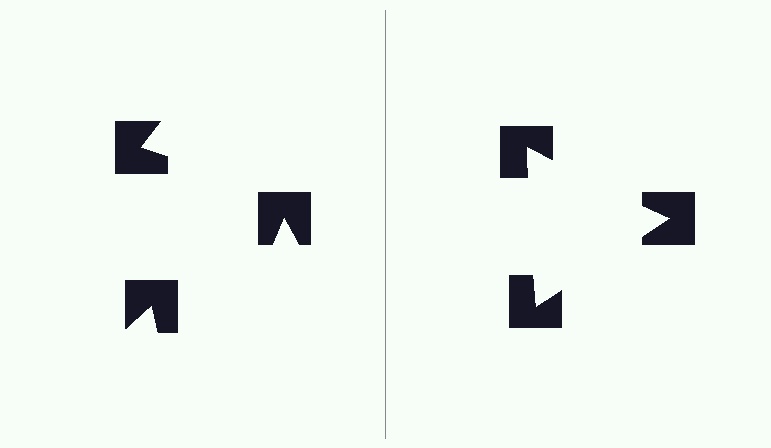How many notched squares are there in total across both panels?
6 — 3 on each side.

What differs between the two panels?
The notched squares are positioned identically on both sides; only the wedge orientations differ. On the right they align to a triangle; on the left they are misaligned.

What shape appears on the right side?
An illusory triangle.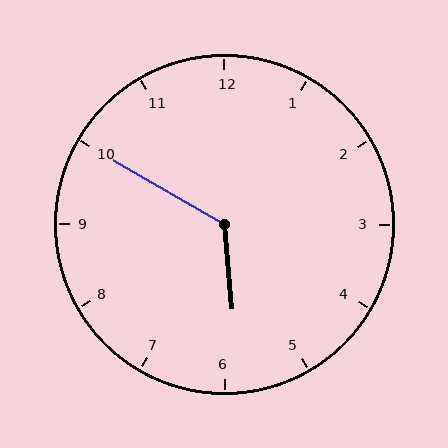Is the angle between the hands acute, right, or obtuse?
It is obtuse.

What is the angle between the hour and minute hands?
Approximately 125 degrees.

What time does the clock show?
5:50.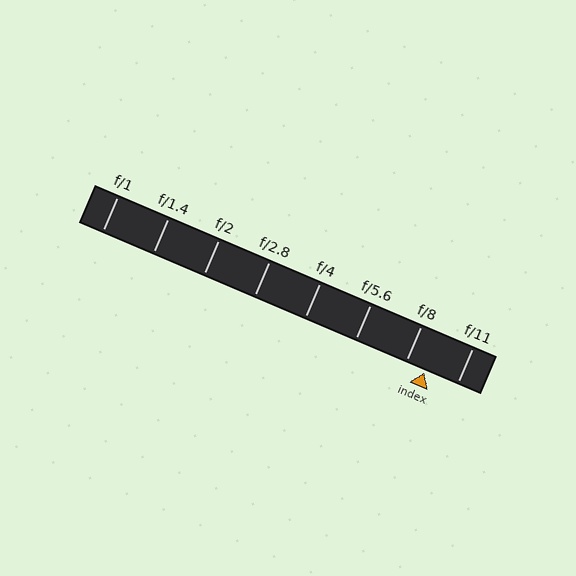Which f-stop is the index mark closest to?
The index mark is closest to f/8.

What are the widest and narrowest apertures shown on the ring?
The widest aperture shown is f/1 and the narrowest is f/11.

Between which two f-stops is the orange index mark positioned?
The index mark is between f/8 and f/11.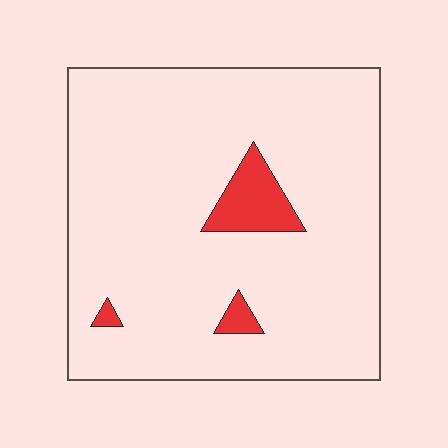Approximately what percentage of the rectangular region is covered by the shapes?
Approximately 5%.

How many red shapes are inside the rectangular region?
3.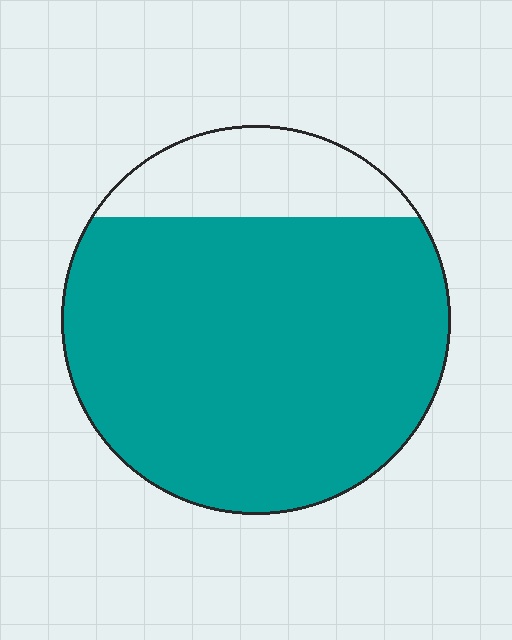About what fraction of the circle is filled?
About five sixths (5/6).